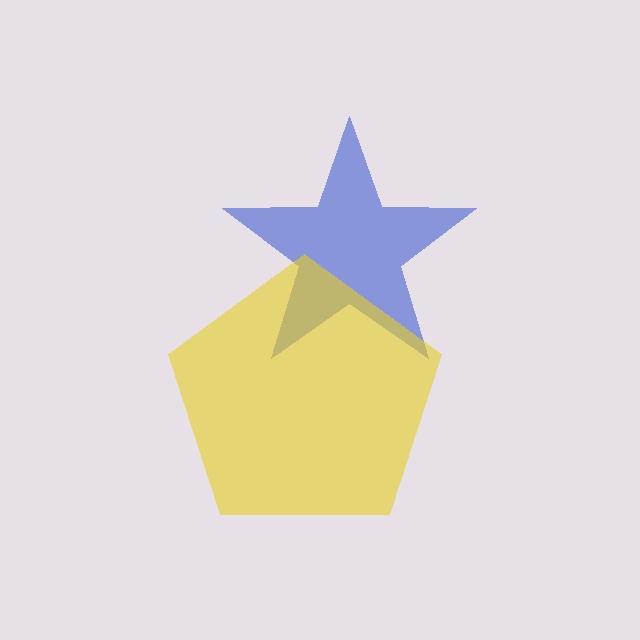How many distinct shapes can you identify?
There are 2 distinct shapes: a blue star, a yellow pentagon.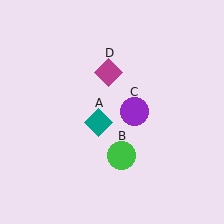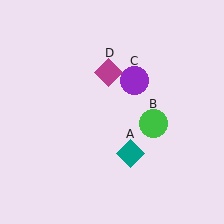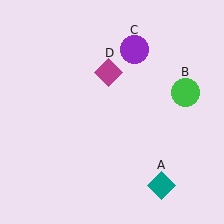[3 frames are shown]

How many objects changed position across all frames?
3 objects changed position: teal diamond (object A), green circle (object B), purple circle (object C).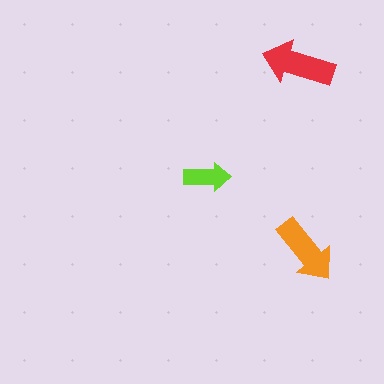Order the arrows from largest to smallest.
the red one, the orange one, the lime one.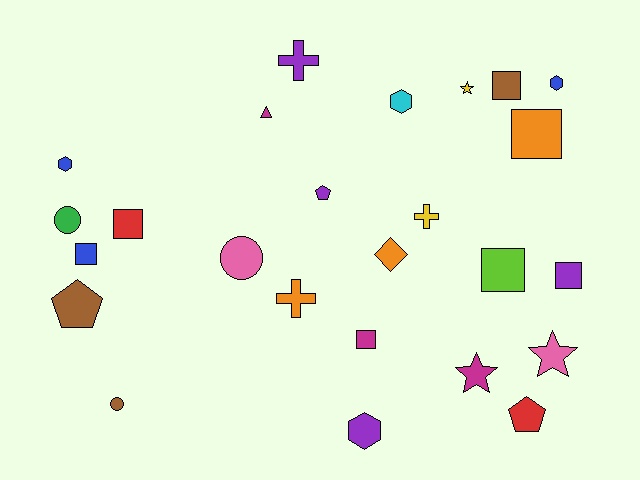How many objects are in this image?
There are 25 objects.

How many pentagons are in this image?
There are 3 pentagons.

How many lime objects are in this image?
There is 1 lime object.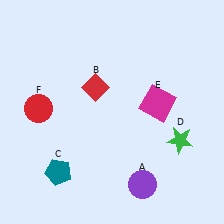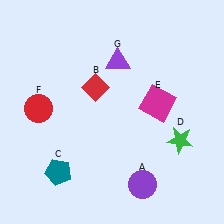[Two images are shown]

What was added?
A purple triangle (G) was added in Image 2.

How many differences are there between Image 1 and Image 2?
There is 1 difference between the two images.